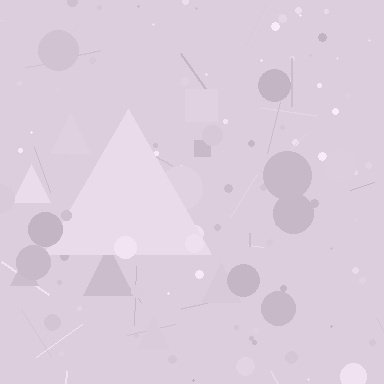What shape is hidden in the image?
A triangle is hidden in the image.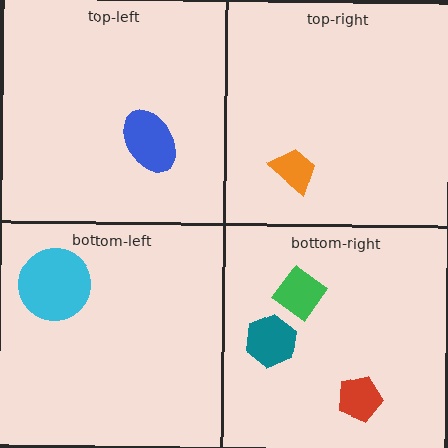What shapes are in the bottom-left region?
The cyan circle.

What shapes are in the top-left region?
The blue ellipse.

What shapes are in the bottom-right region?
The green diamond, the red pentagon, the teal hexagon.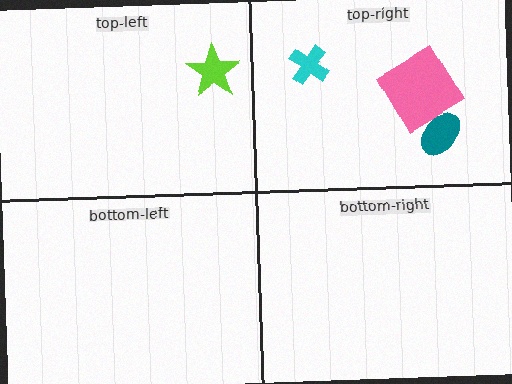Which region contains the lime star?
The top-left region.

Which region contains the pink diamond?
The top-right region.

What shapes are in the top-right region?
The teal ellipse, the pink diamond, the cyan cross.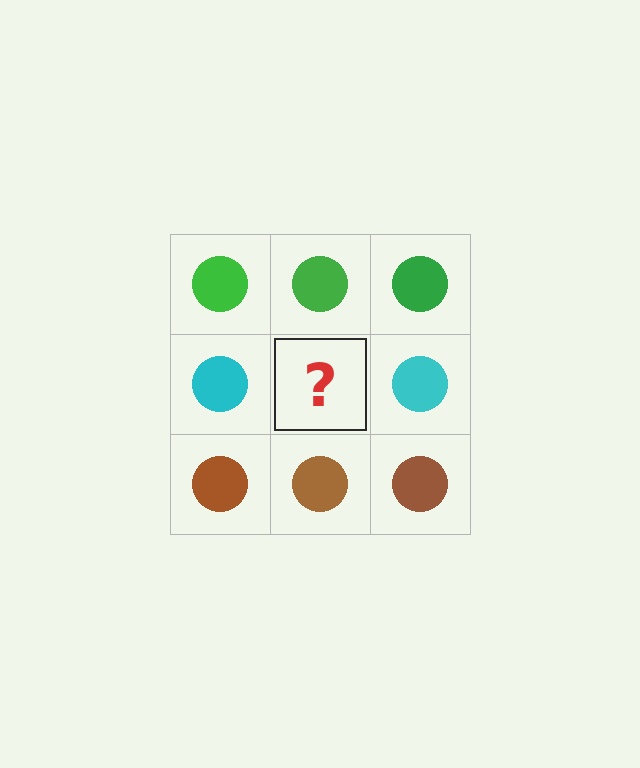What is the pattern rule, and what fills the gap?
The rule is that each row has a consistent color. The gap should be filled with a cyan circle.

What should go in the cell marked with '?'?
The missing cell should contain a cyan circle.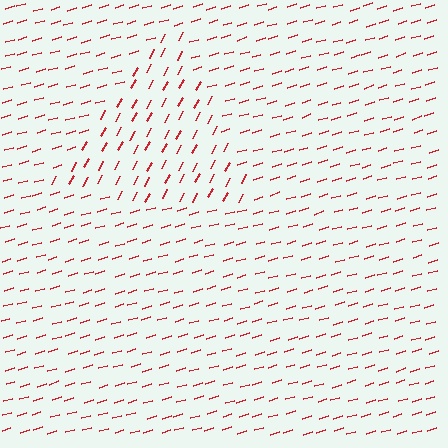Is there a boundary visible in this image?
Yes, there is a texture boundary formed by a change in line orientation.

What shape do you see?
I see a triangle.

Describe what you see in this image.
The image is filled with small red line segments. A triangle region in the image has lines oriented differently from the surrounding lines, creating a visible texture boundary.